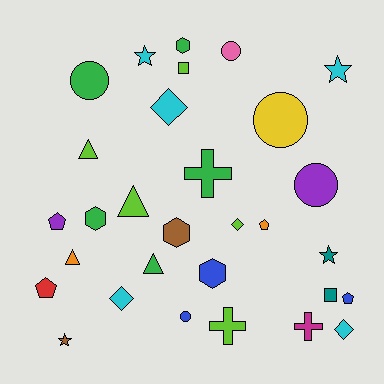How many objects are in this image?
There are 30 objects.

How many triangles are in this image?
There are 4 triangles.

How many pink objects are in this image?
There is 1 pink object.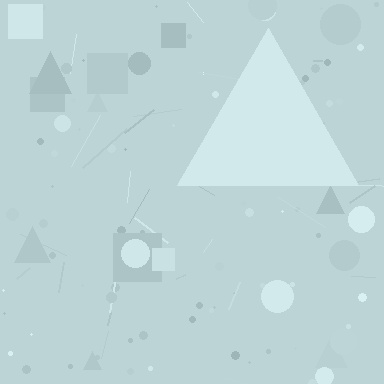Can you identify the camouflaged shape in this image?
The camouflaged shape is a triangle.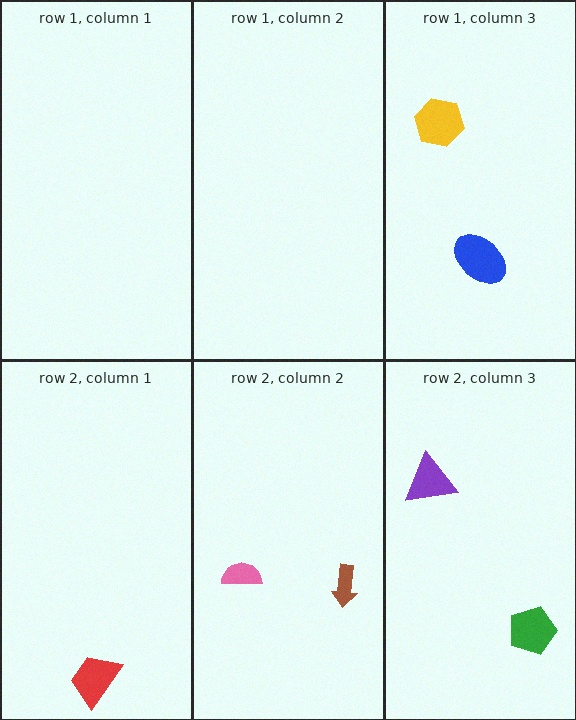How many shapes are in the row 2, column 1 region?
1.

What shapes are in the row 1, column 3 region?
The blue ellipse, the yellow hexagon.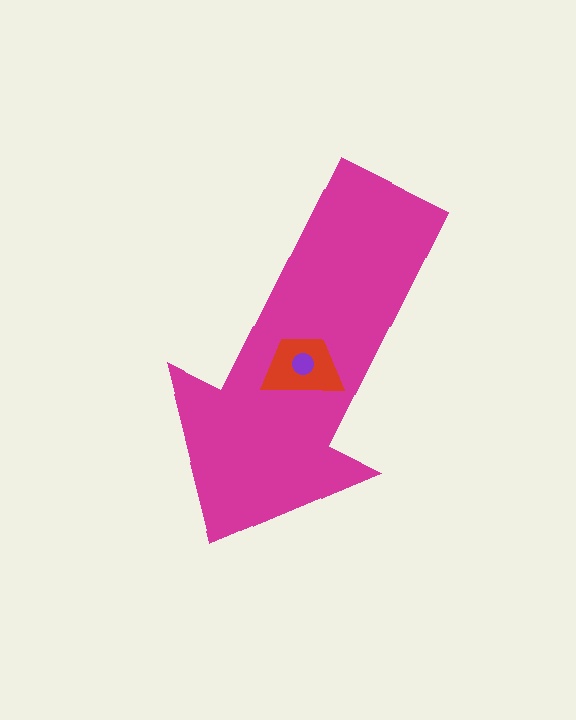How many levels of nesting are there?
3.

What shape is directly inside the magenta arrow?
The red trapezoid.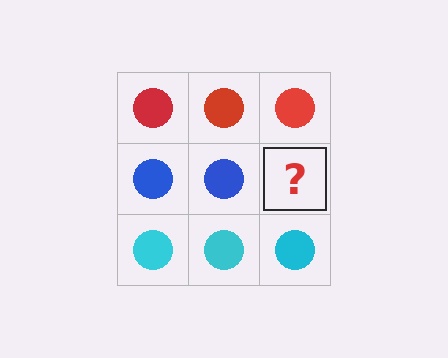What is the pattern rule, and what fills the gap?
The rule is that each row has a consistent color. The gap should be filled with a blue circle.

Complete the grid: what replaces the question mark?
The question mark should be replaced with a blue circle.